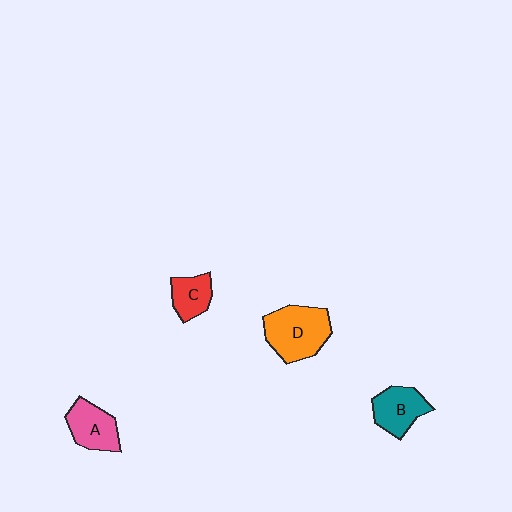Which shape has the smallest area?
Shape C (red).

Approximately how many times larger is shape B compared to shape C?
Approximately 1.3 times.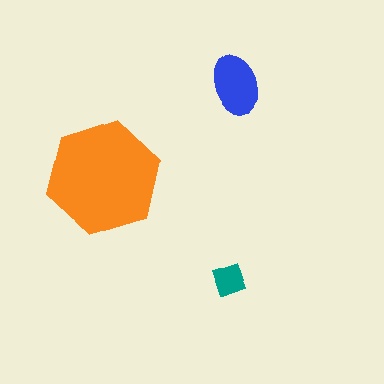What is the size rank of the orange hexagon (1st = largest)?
1st.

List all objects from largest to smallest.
The orange hexagon, the blue ellipse, the teal square.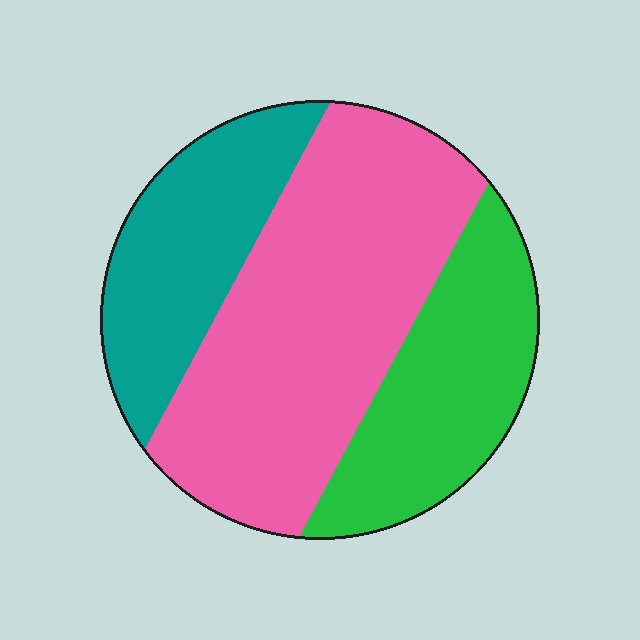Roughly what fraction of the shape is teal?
Teal covers around 25% of the shape.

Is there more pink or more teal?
Pink.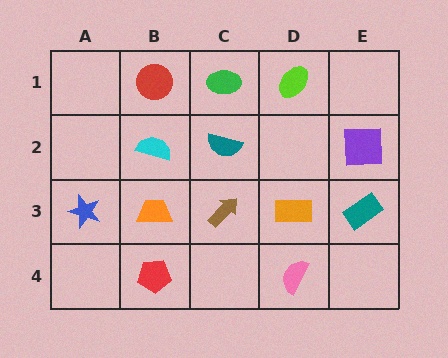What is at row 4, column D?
A pink semicircle.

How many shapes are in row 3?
5 shapes.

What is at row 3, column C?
A brown arrow.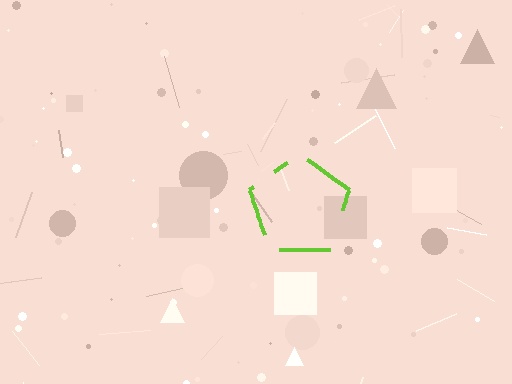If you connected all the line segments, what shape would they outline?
They would outline a pentagon.